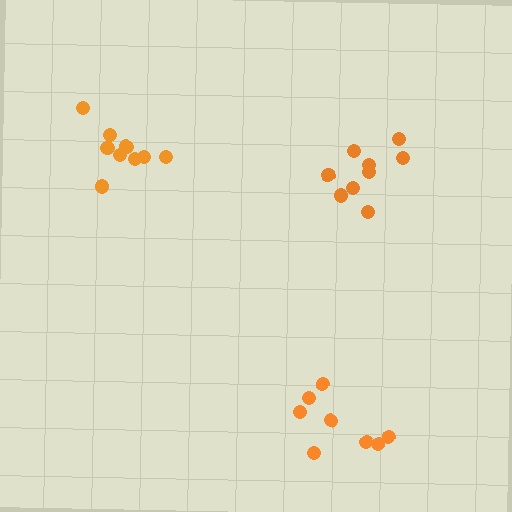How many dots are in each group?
Group 1: 8 dots, Group 2: 9 dots, Group 3: 9 dots (26 total).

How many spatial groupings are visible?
There are 3 spatial groupings.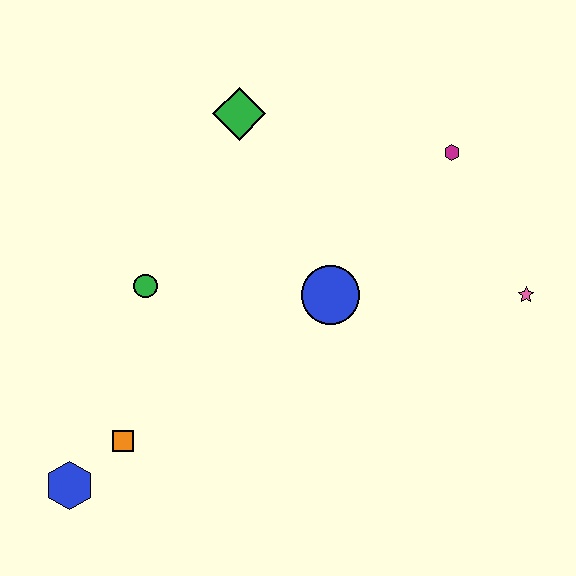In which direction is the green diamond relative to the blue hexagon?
The green diamond is above the blue hexagon.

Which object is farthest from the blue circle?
The blue hexagon is farthest from the blue circle.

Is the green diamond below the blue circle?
No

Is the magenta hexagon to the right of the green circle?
Yes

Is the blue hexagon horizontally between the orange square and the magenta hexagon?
No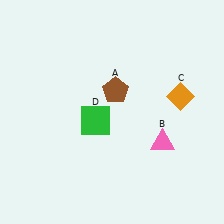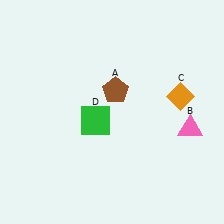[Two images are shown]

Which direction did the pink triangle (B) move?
The pink triangle (B) moved right.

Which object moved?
The pink triangle (B) moved right.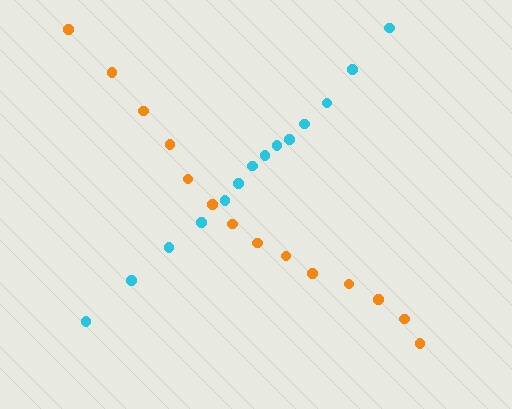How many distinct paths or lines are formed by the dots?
There are 2 distinct paths.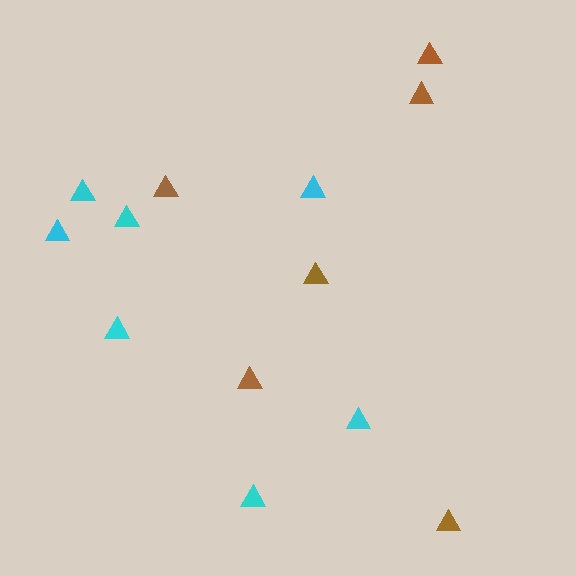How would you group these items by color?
There are 2 groups: one group of brown triangles (6) and one group of cyan triangles (7).